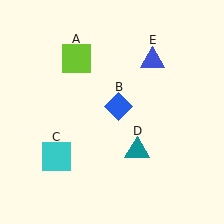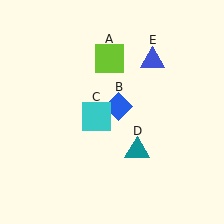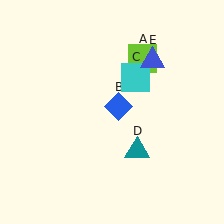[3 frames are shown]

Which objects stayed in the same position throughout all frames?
Blue diamond (object B) and teal triangle (object D) and blue triangle (object E) remained stationary.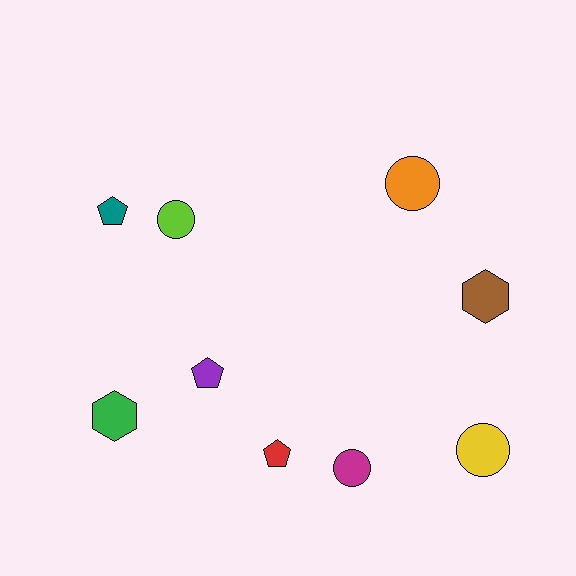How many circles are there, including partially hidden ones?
There are 4 circles.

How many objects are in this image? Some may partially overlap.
There are 9 objects.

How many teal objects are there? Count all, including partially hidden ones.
There is 1 teal object.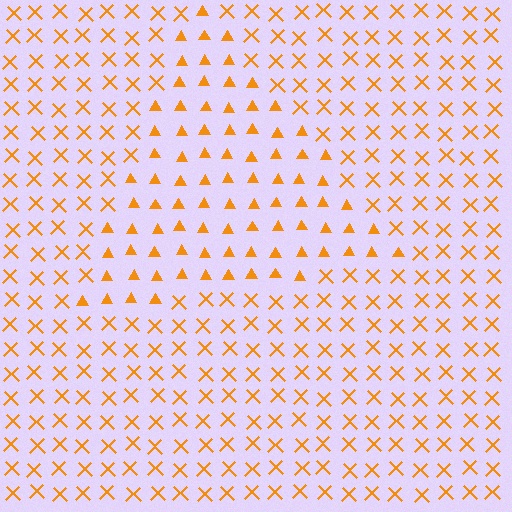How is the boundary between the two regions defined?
The boundary is defined by a change in element shape: triangles inside vs. X marks outside. All elements share the same color and spacing.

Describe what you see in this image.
The image is filled with small orange elements arranged in a uniform grid. A triangle-shaped region contains triangles, while the surrounding area contains X marks. The boundary is defined purely by the change in element shape.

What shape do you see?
I see a triangle.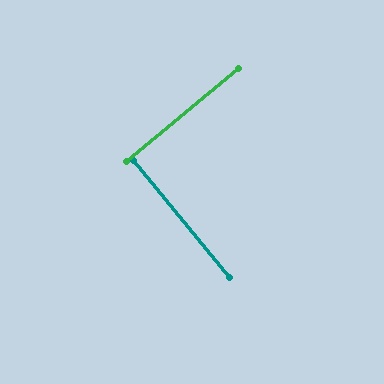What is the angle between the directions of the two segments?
Approximately 90 degrees.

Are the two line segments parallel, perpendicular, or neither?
Perpendicular — they meet at approximately 90°.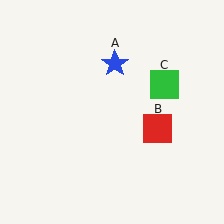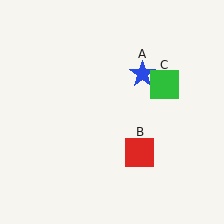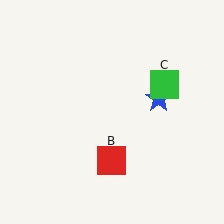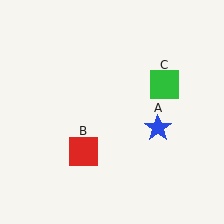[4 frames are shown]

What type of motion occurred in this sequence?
The blue star (object A), red square (object B) rotated clockwise around the center of the scene.